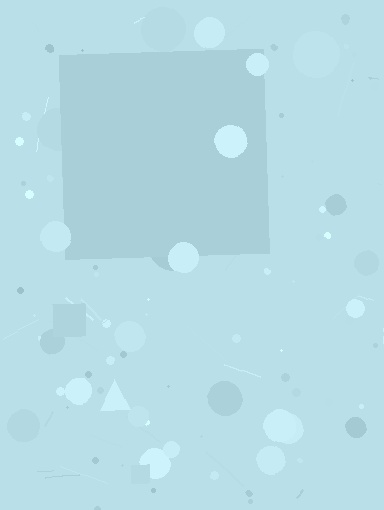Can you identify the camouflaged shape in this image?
The camouflaged shape is a square.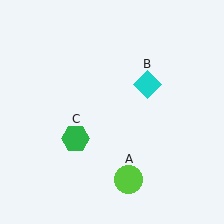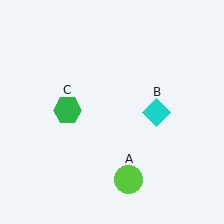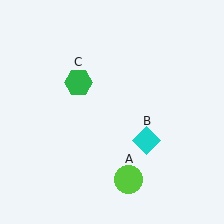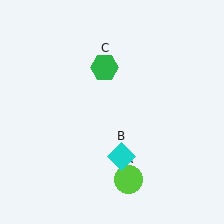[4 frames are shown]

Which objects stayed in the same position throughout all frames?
Lime circle (object A) remained stationary.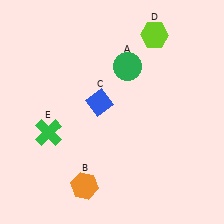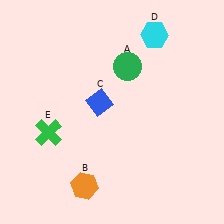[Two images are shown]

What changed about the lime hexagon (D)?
In Image 1, D is lime. In Image 2, it changed to cyan.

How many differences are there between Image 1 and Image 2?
There is 1 difference between the two images.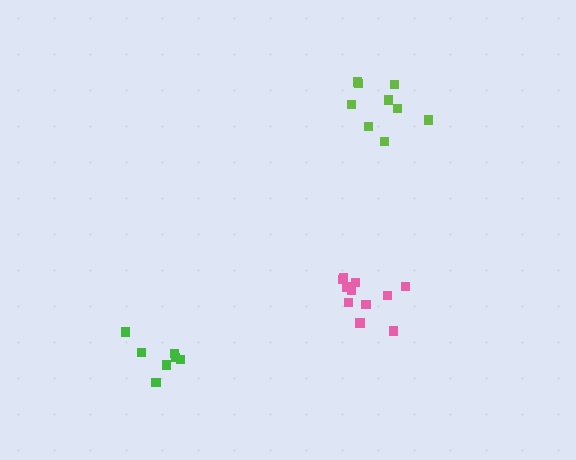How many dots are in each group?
Group 1: 11 dots, Group 2: 7 dots, Group 3: 9 dots (27 total).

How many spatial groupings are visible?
There are 3 spatial groupings.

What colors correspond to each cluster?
The clusters are colored: pink, green, lime.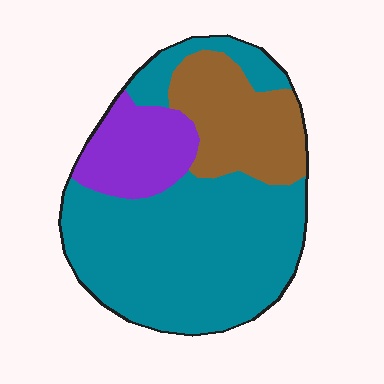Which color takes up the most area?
Teal, at roughly 60%.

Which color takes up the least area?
Purple, at roughly 15%.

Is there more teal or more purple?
Teal.